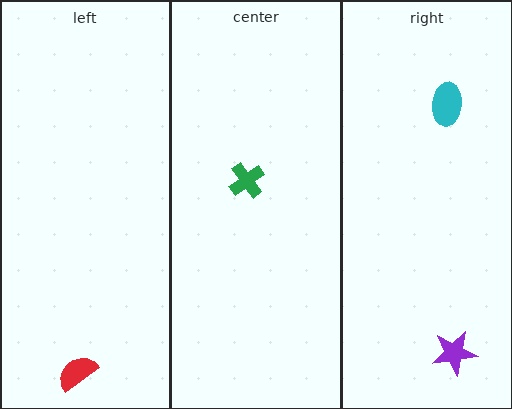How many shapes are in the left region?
1.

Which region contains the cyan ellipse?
The right region.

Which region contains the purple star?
The right region.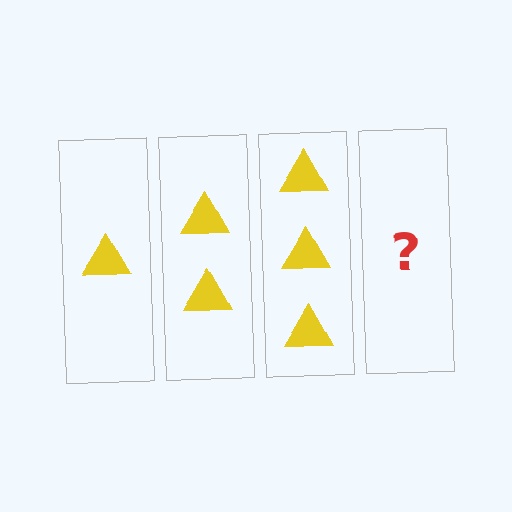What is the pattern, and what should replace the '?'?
The pattern is that each step adds one more triangle. The '?' should be 4 triangles.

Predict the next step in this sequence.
The next step is 4 triangles.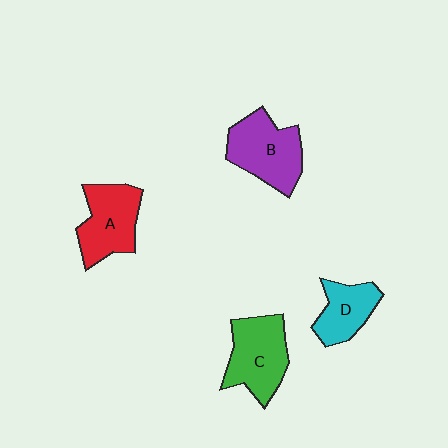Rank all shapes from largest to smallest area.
From largest to smallest: B (purple), C (green), A (red), D (cyan).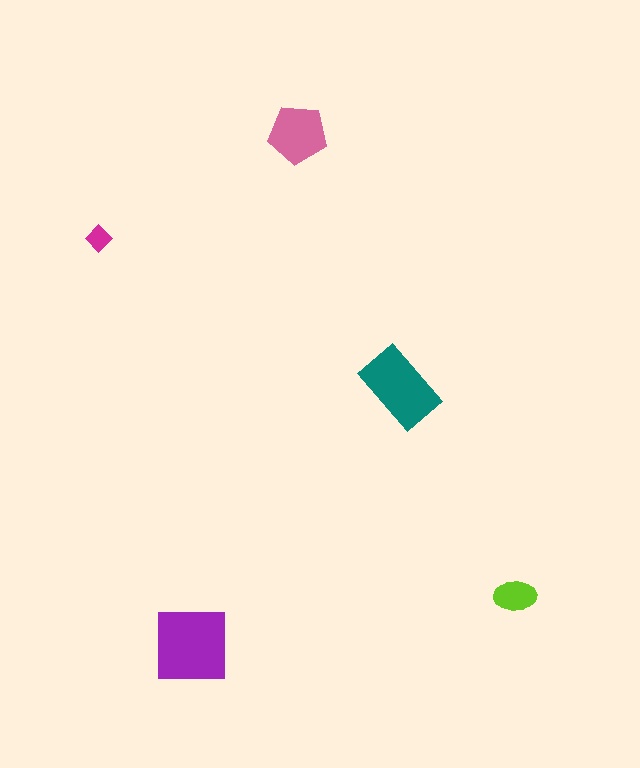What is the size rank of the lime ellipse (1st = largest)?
4th.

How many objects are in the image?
There are 5 objects in the image.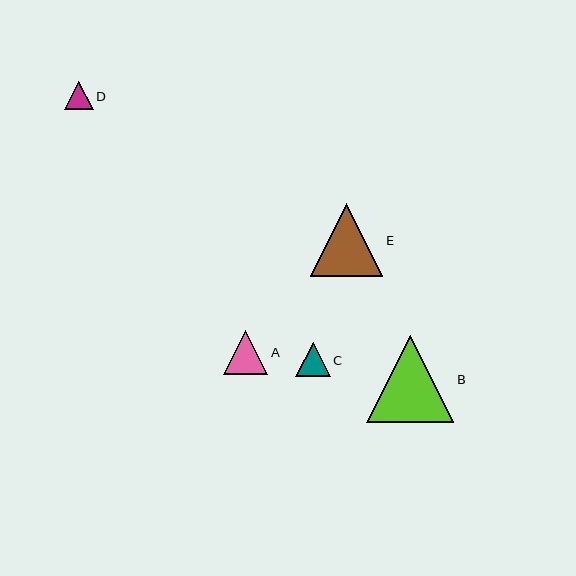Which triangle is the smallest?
Triangle D is the smallest with a size of approximately 29 pixels.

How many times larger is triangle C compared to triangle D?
Triangle C is approximately 1.2 times the size of triangle D.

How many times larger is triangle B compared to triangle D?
Triangle B is approximately 3.0 times the size of triangle D.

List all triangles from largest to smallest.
From largest to smallest: B, E, A, C, D.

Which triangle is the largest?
Triangle B is the largest with a size of approximately 87 pixels.